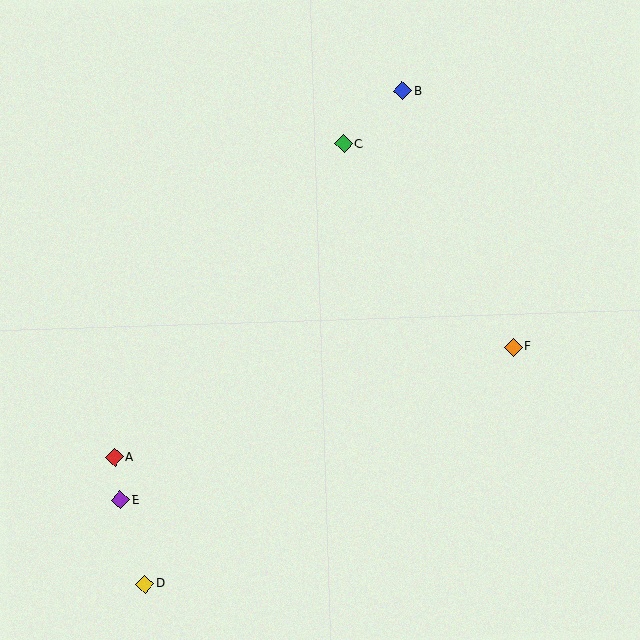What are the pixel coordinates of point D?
Point D is at (145, 584).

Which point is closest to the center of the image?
Point C at (344, 144) is closest to the center.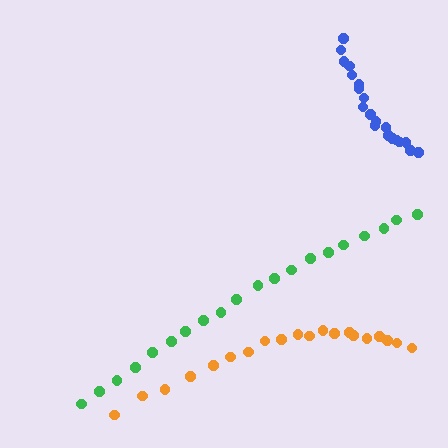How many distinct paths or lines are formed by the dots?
There are 3 distinct paths.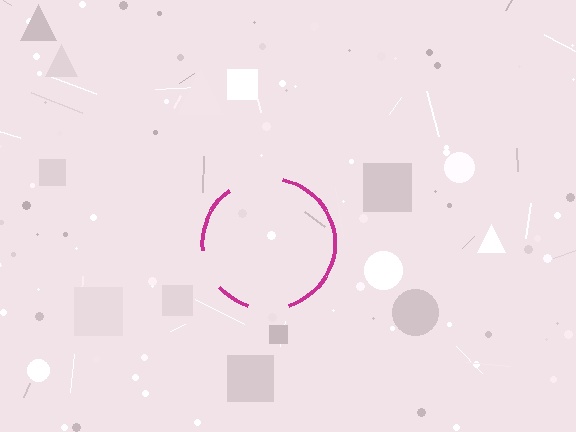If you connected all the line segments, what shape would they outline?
They would outline a circle.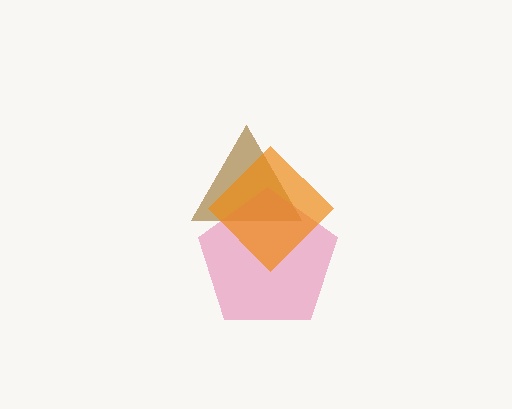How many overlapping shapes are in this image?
There are 3 overlapping shapes in the image.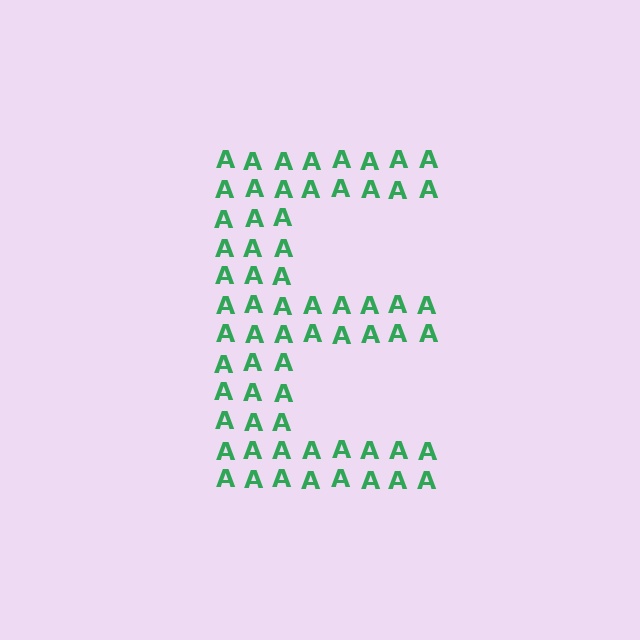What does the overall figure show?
The overall figure shows the letter E.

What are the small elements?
The small elements are letter A's.